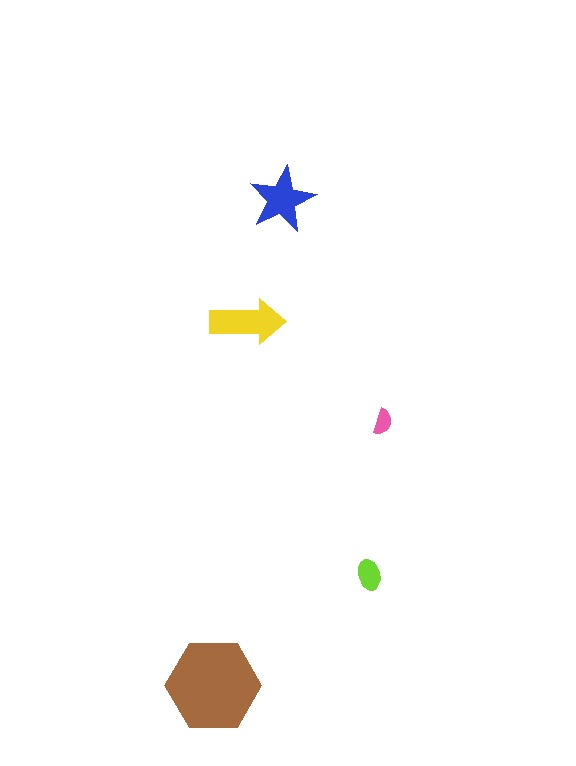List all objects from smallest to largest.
The pink semicircle, the lime ellipse, the blue star, the yellow arrow, the brown hexagon.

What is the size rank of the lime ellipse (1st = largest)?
4th.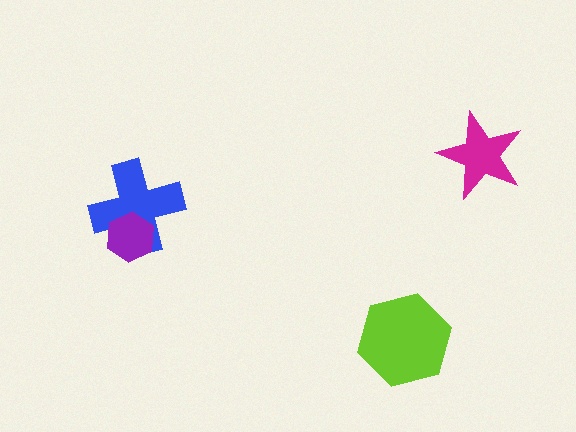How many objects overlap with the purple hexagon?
1 object overlaps with the purple hexagon.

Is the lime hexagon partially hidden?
No, no other shape covers it.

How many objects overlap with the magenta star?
0 objects overlap with the magenta star.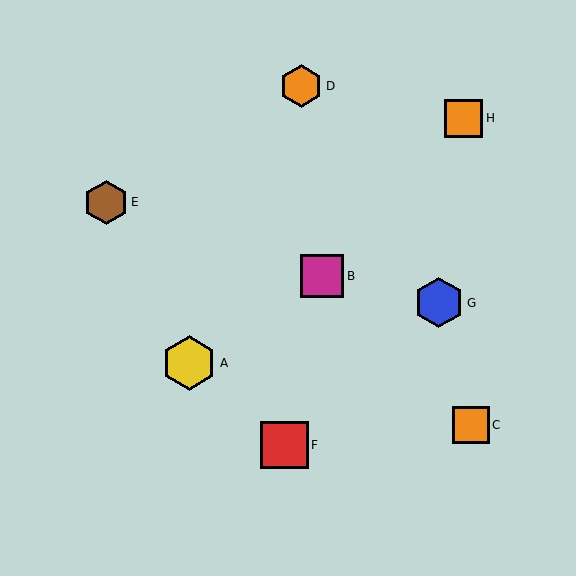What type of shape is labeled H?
Shape H is an orange square.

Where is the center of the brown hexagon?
The center of the brown hexagon is at (106, 202).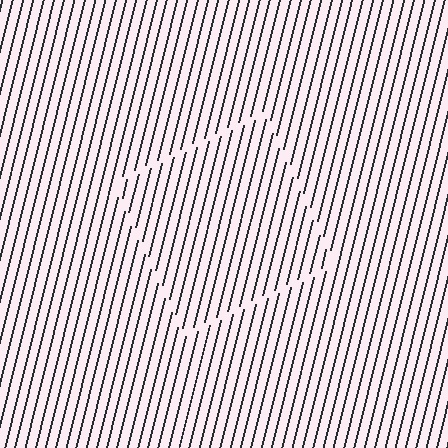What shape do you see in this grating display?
An illusory square. The interior of the shape contains the same grating, shifted by half a period — the contour is defined by the phase discontinuity where line-ends from the inner and outer gratings abut.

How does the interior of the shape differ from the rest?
The interior of the shape contains the same grating, shifted by half a period — the contour is defined by the phase discontinuity where line-ends from the inner and outer gratings abut.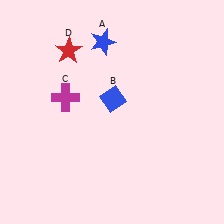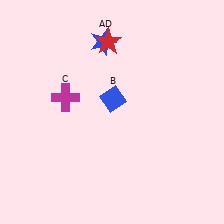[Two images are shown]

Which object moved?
The red star (D) moved right.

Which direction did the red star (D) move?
The red star (D) moved right.